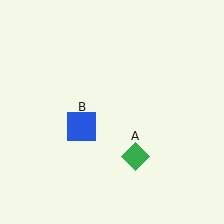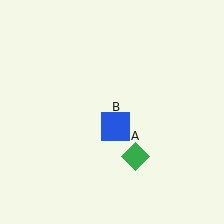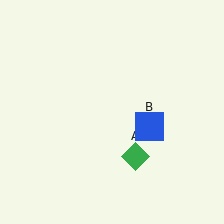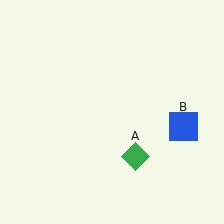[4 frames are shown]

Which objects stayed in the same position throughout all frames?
Green diamond (object A) remained stationary.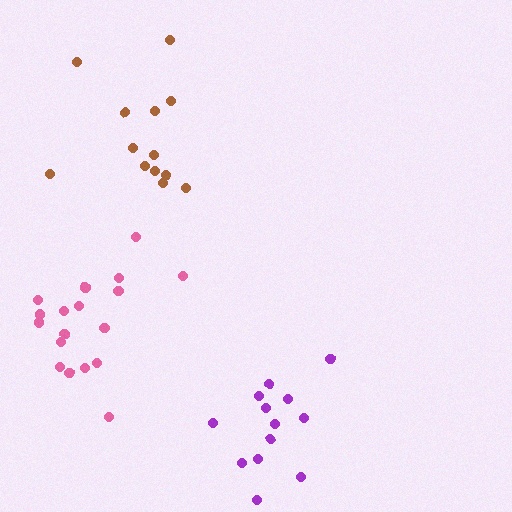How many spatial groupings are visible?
There are 3 spatial groupings.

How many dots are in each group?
Group 1: 13 dots, Group 2: 18 dots, Group 3: 13 dots (44 total).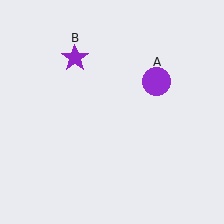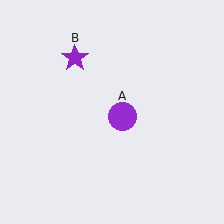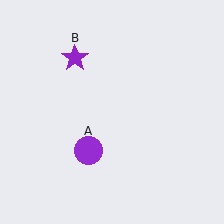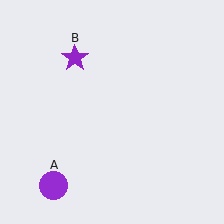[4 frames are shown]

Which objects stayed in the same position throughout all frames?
Purple star (object B) remained stationary.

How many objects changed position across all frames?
1 object changed position: purple circle (object A).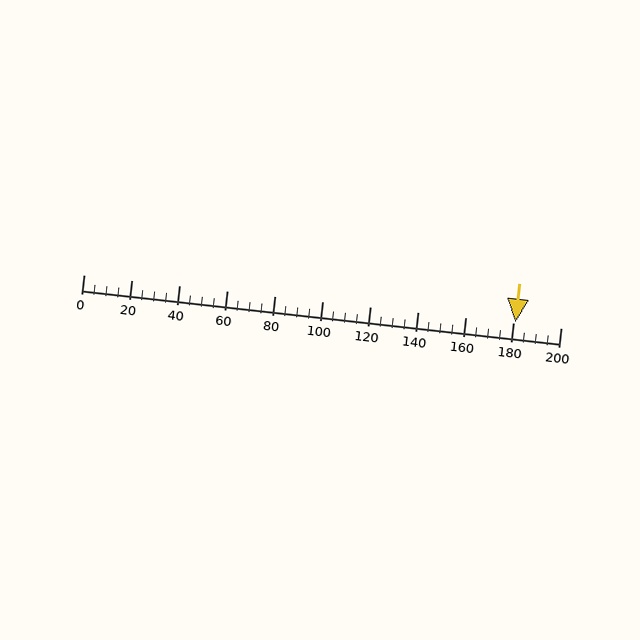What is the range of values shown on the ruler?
The ruler shows values from 0 to 200.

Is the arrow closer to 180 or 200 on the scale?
The arrow is closer to 180.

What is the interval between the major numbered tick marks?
The major tick marks are spaced 20 units apart.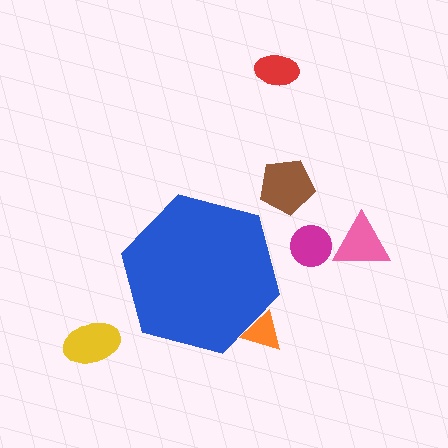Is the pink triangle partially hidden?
No, the pink triangle is fully visible.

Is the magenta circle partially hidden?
No, the magenta circle is fully visible.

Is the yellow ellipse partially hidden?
No, the yellow ellipse is fully visible.